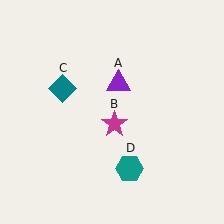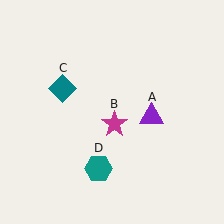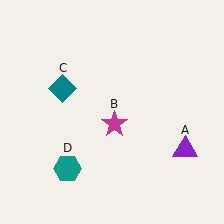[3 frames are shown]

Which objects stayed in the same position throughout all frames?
Magenta star (object B) and teal diamond (object C) remained stationary.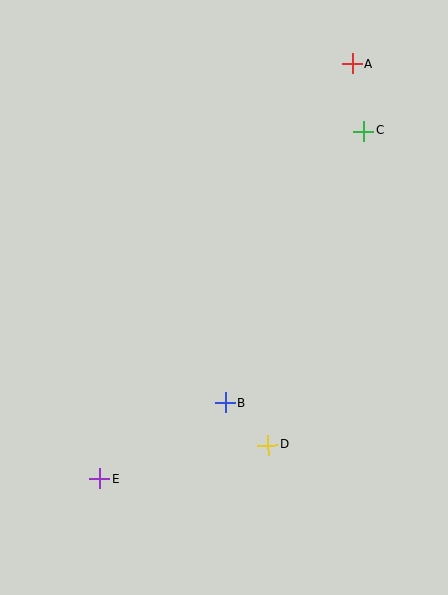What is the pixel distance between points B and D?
The distance between B and D is 60 pixels.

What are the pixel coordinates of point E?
Point E is at (99, 479).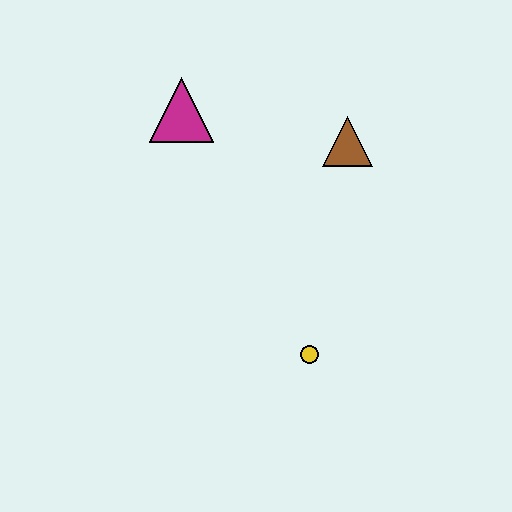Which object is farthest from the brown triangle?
The yellow circle is farthest from the brown triangle.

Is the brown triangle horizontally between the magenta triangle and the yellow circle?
No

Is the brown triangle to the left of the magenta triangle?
No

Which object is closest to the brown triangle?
The magenta triangle is closest to the brown triangle.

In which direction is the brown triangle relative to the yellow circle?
The brown triangle is above the yellow circle.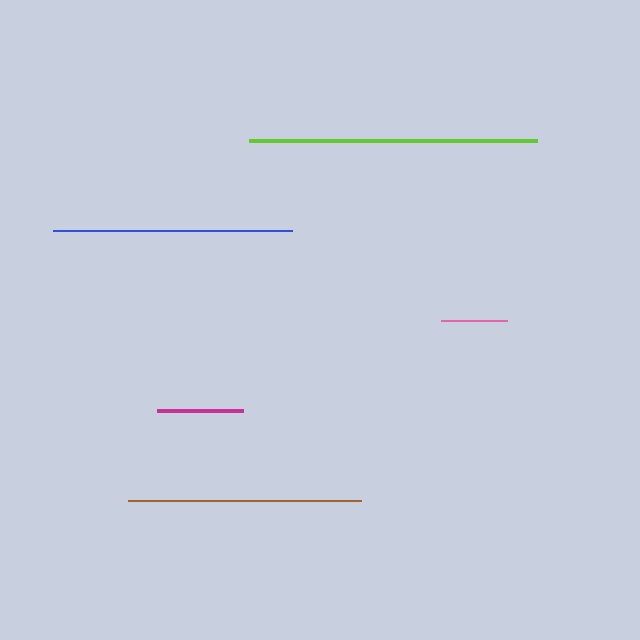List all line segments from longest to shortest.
From longest to shortest: lime, blue, brown, magenta, pink.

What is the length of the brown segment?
The brown segment is approximately 232 pixels long.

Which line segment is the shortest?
The pink line is the shortest at approximately 66 pixels.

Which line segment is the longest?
The lime line is the longest at approximately 288 pixels.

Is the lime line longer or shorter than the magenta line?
The lime line is longer than the magenta line.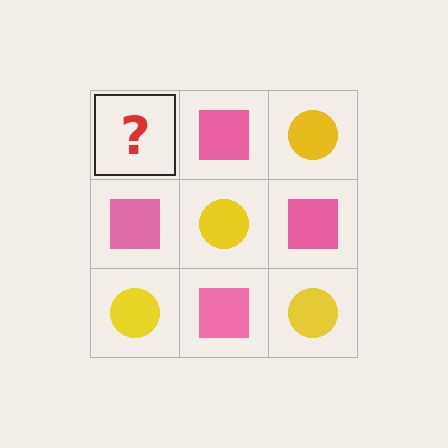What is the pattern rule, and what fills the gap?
The rule is that it alternates yellow circle and pink square in a checkerboard pattern. The gap should be filled with a yellow circle.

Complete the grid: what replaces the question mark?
The question mark should be replaced with a yellow circle.